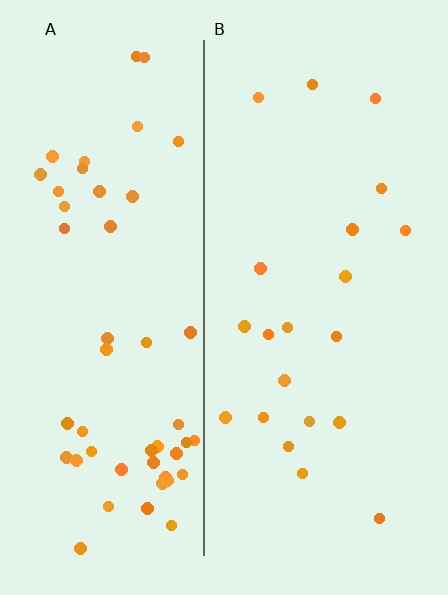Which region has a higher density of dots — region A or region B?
A (the left).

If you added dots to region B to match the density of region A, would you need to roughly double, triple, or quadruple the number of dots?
Approximately double.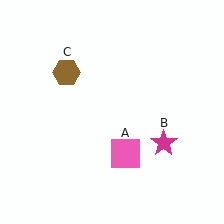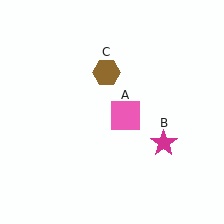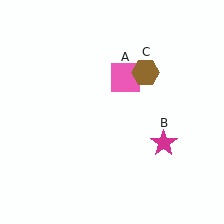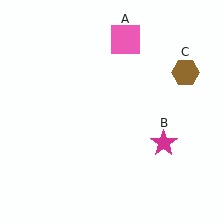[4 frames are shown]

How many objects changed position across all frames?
2 objects changed position: pink square (object A), brown hexagon (object C).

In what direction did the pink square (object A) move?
The pink square (object A) moved up.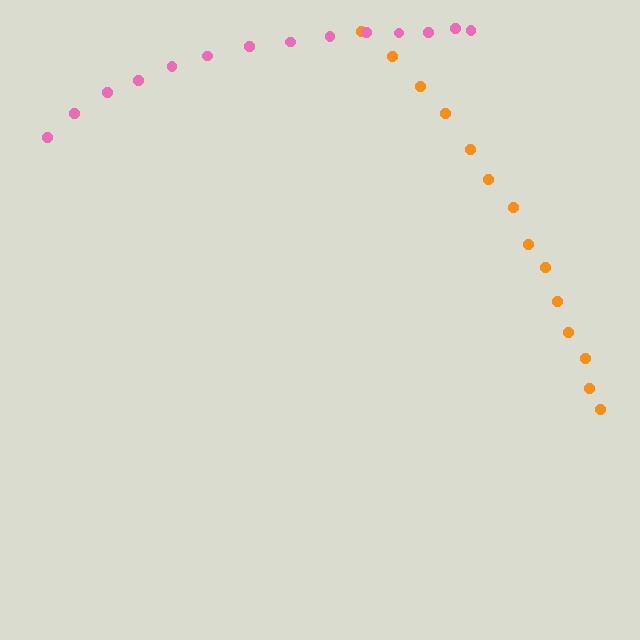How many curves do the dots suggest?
There are 2 distinct paths.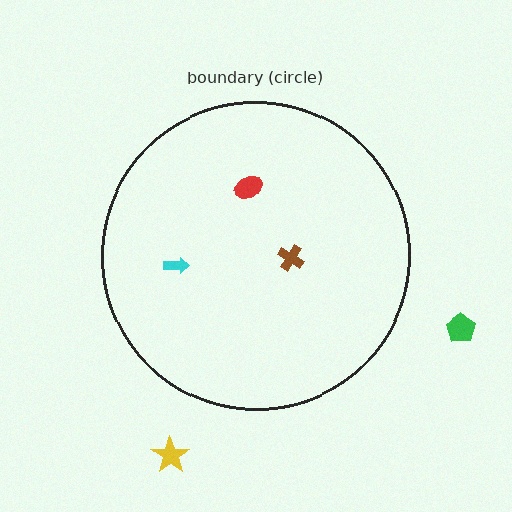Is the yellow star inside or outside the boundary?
Outside.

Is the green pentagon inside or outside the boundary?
Outside.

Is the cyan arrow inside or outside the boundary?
Inside.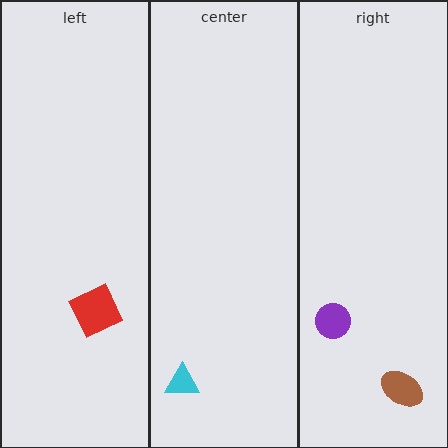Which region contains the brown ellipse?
The right region.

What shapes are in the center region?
The cyan triangle.